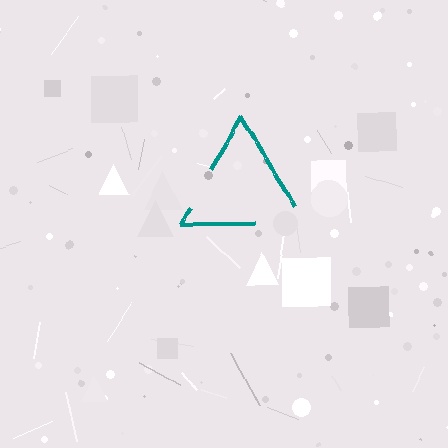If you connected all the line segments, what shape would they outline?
They would outline a triangle.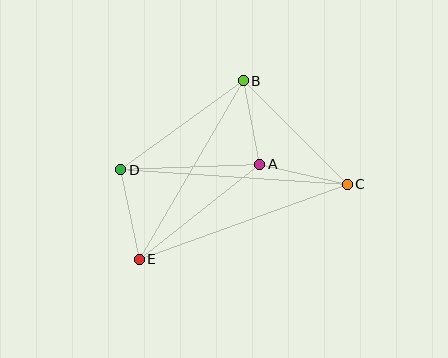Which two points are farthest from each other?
Points C and D are farthest from each other.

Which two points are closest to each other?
Points A and B are closest to each other.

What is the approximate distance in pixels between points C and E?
The distance between C and E is approximately 221 pixels.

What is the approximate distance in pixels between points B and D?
The distance between B and D is approximately 151 pixels.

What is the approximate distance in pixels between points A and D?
The distance between A and D is approximately 139 pixels.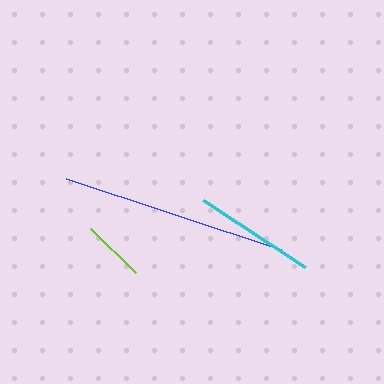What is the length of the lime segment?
The lime segment is approximately 63 pixels long.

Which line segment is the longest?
The blue line is the longest at approximately 226 pixels.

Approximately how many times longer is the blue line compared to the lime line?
The blue line is approximately 3.6 times the length of the lime line.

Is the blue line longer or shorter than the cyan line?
The blue line is longer than the cyan line.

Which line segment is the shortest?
The lime line is the shortest at approximately 63 pixels.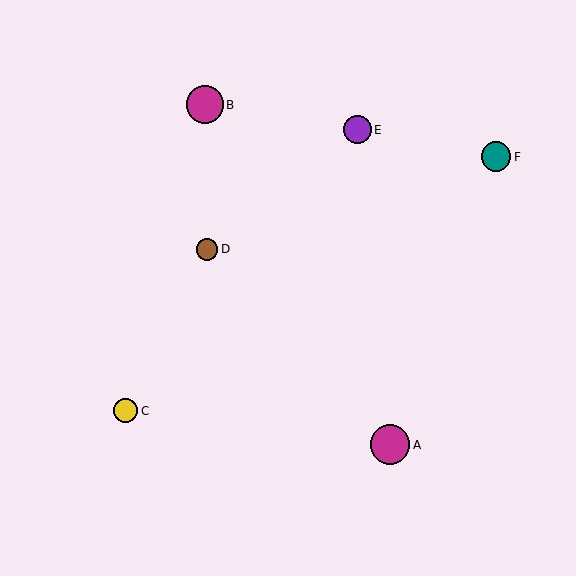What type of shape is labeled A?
Shape A is a magenta circle.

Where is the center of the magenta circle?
The center of the magenta circle is at (390, 445).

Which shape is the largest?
The magenta circle (labeled A) is the largest.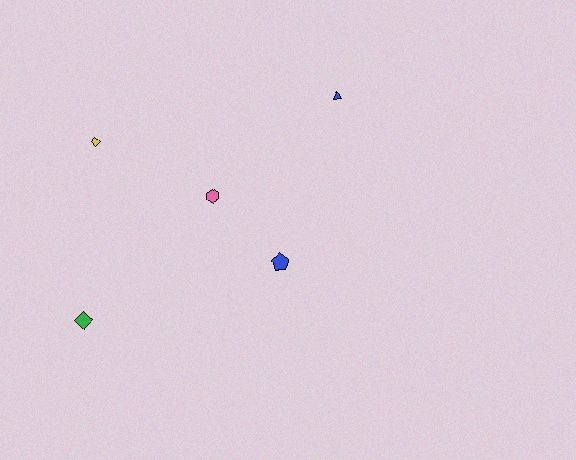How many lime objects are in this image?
There are no lime objects.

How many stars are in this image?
There are no stars.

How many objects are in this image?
There are 5 objects.